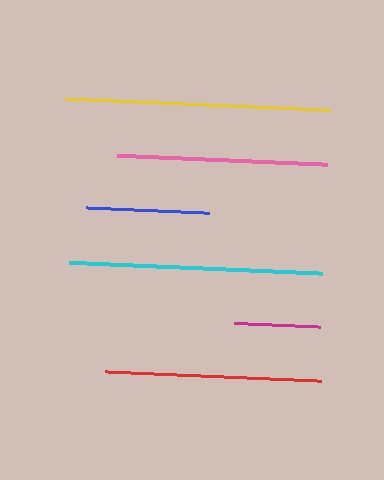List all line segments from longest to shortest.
From longest to shortest: yellow, cyan, red, pink, blue, magenta.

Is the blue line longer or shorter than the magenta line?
The blue line is longer than the magenta line.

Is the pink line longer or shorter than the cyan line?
The cyan line is longer than the pink line.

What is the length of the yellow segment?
The yellow segment is approximately 265 pixels long.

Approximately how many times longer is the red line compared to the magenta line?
The red line is approximately 2.5 times the length of the magenta line.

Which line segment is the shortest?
The magenta line is the shortest at approximately 86 pixels.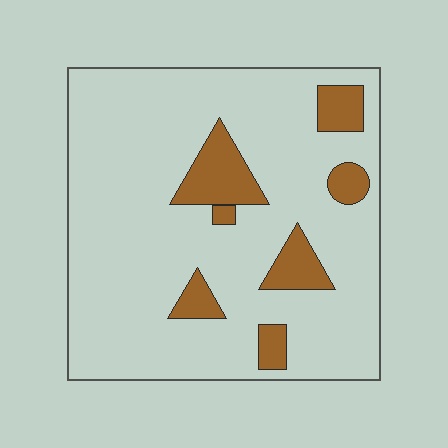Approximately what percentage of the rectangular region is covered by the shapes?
Approximately 15%.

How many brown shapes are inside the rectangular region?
7.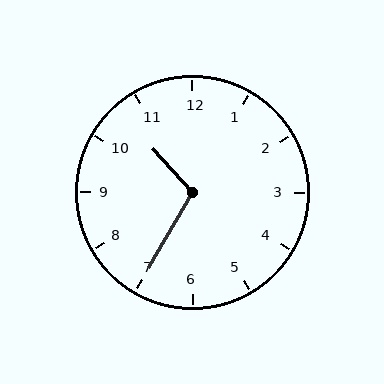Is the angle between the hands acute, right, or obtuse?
It is obtuse.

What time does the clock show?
10:35.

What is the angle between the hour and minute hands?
Approximately 108 degrees.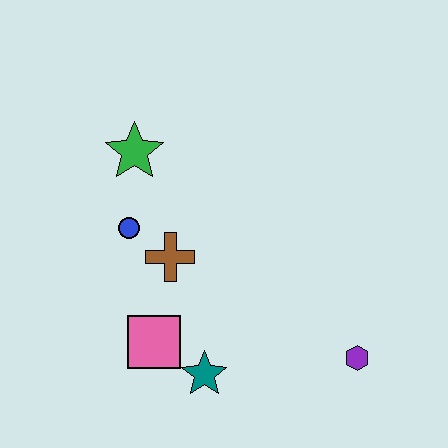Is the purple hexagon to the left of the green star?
No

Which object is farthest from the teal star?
The green star is farthest from the teal star.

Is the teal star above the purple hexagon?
No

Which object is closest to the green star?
The blue circle is closest to the green star.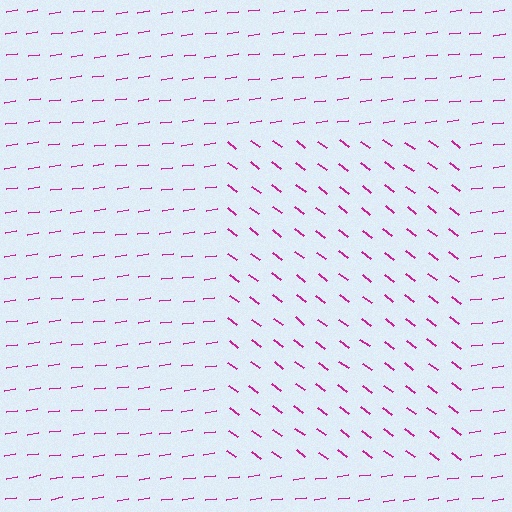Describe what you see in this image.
The image is filled with small magenta line segments. A rectangle region in the image has lines oriented differently from the surrounding lines, creating a visible texture boundary.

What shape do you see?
I see a rectangle.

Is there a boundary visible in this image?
Yes, there is a texture boundary formed by a change in line orientation.